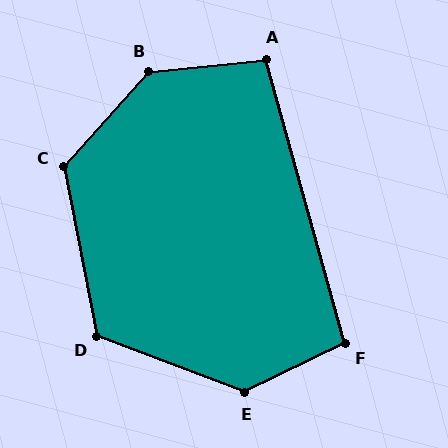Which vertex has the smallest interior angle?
A, at approximately 100 degrees.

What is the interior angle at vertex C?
Approximately 128 degrees (obtuse).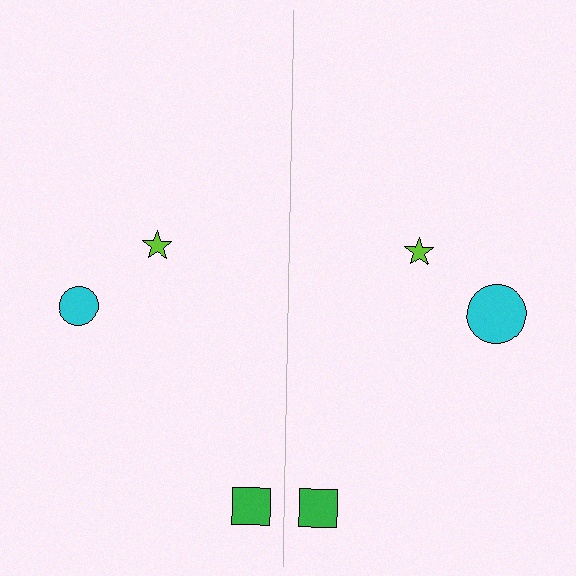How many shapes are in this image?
There are 6 shapes in this image.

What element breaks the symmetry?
The cyan circle on the right side has a different size than its mirror counterpart.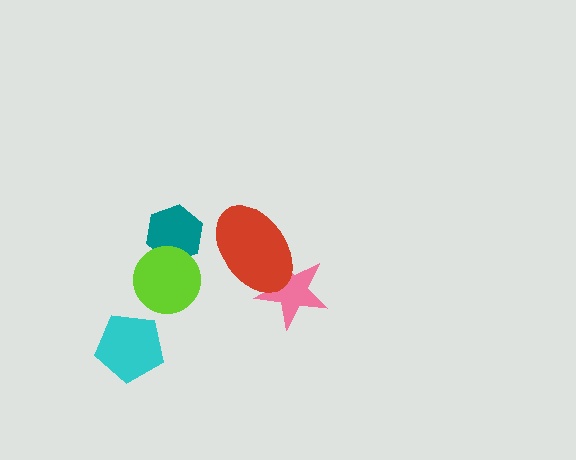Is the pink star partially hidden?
Yes, it is partially covered by another shape.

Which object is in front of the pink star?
The red ellipse is in front of the pink star.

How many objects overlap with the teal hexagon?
1 object overlaps with the teal hexagon.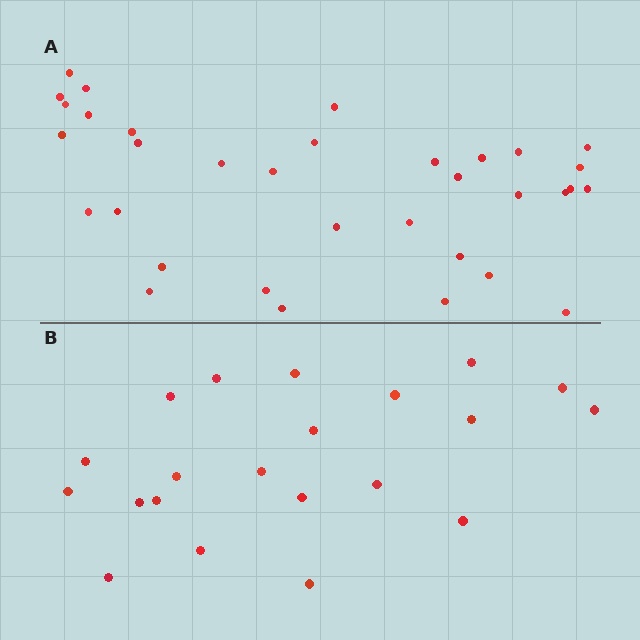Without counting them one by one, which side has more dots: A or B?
Region A (the top region) has more dots.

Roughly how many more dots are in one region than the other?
Region A has approximately 15 more dots than region B.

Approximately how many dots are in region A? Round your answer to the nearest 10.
About 30 dots. (The exact count is 34, which rounds to 30.)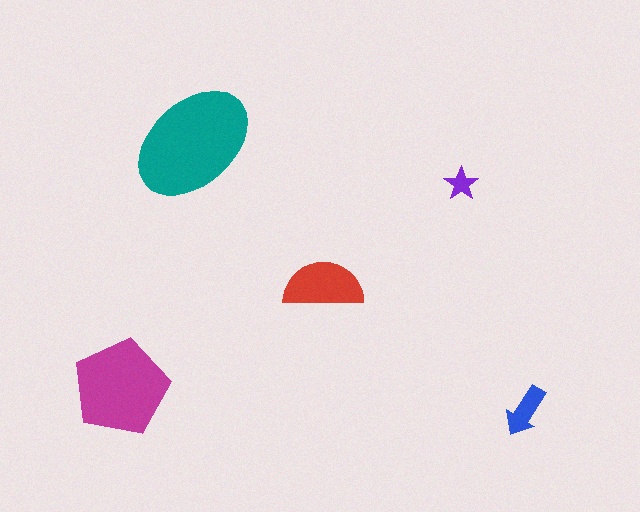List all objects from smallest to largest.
The purple star, the blue arrow, the red semicircle, the magenta pentagon, the teal ellipse.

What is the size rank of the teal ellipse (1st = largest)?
1st.